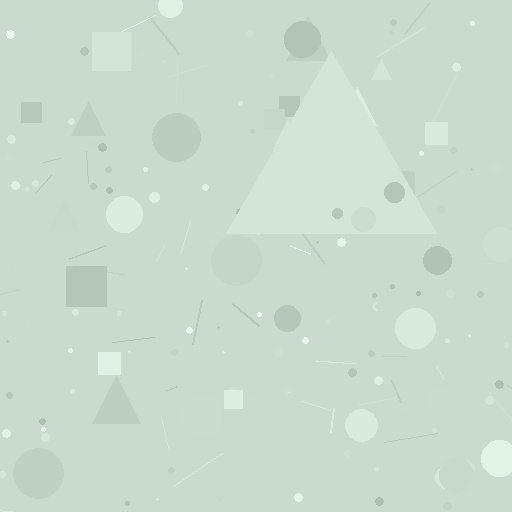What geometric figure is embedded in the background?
A triangle is embedded in the background.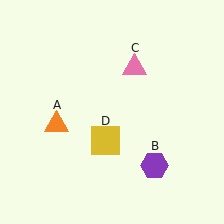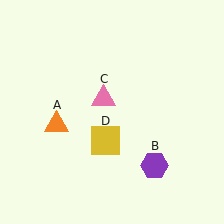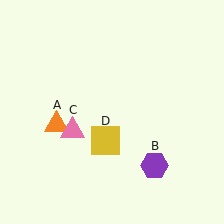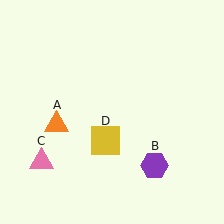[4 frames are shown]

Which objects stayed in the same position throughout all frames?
Orange triangle (object A) and purple hexagon (object B) and yellow square (object D) remained stationary.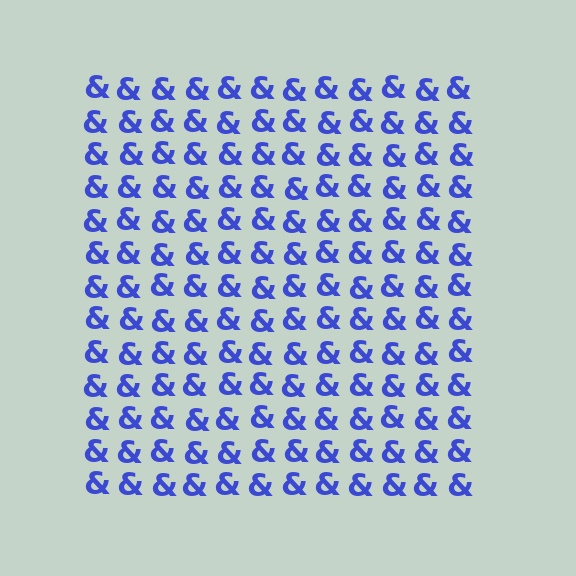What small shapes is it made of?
It is made of small ampersands.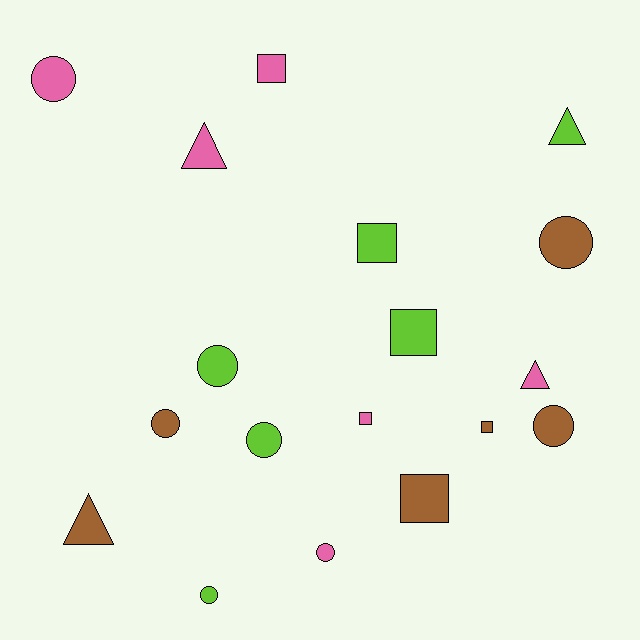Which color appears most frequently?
Brown, with 6 objects.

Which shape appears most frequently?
Circle, with 8 objects.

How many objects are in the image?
There are 18 objects.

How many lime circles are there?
There are 3 lime circles.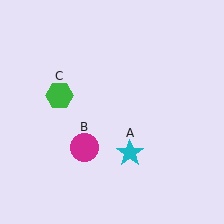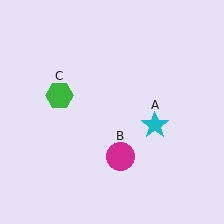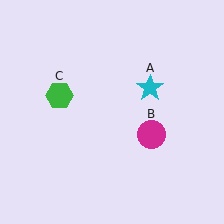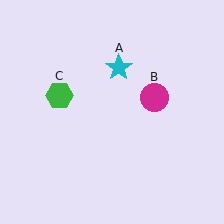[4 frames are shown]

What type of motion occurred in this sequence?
The cyan star (object A), magenta circle (object B) rotated counterclockwise around the center of the scene.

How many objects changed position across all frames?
2 objects changed position: cyan star (object A), magenta circle (object B).